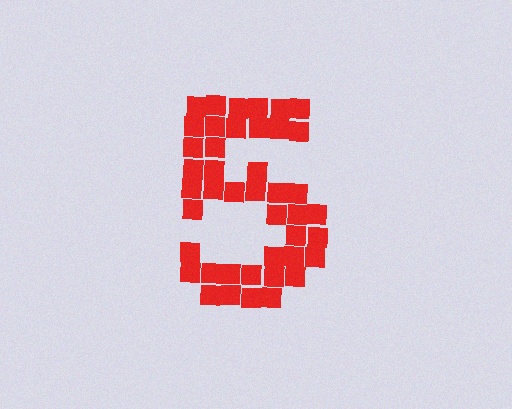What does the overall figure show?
The overall figure shows the digit 5.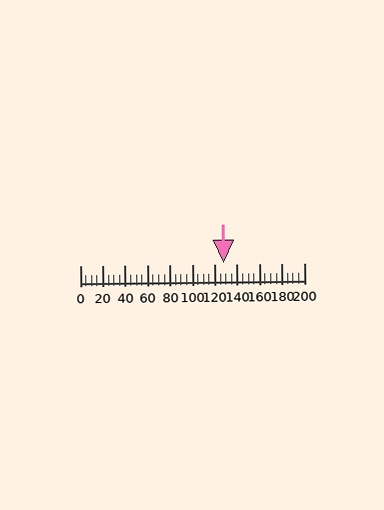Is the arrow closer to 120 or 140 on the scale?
The arrow is closer to 120.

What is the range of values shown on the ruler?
The ruler shows values from 0 to 200.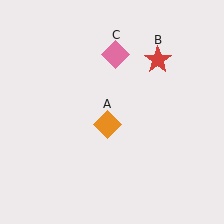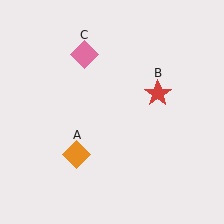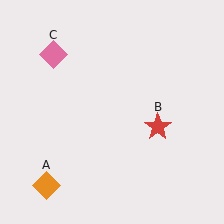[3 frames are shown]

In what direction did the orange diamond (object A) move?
The orange diamond (object A) moved down and to the left.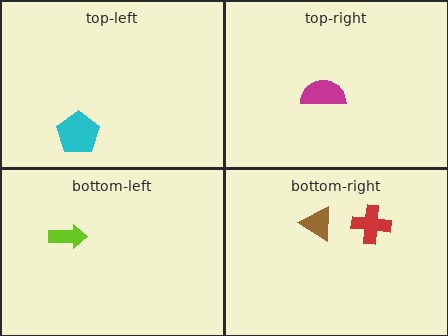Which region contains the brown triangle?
The bottom-right region.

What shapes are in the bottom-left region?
The lime arrow.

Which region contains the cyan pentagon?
The top-left region.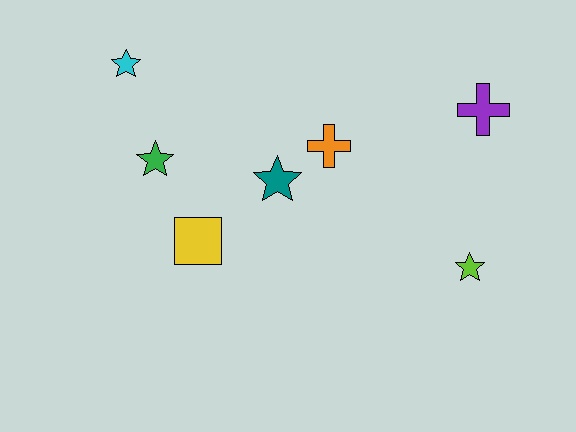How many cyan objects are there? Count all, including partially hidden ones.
There is 1 cyan object.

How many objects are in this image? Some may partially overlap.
There are 7 objects.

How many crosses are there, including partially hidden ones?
There are 2 crosses.